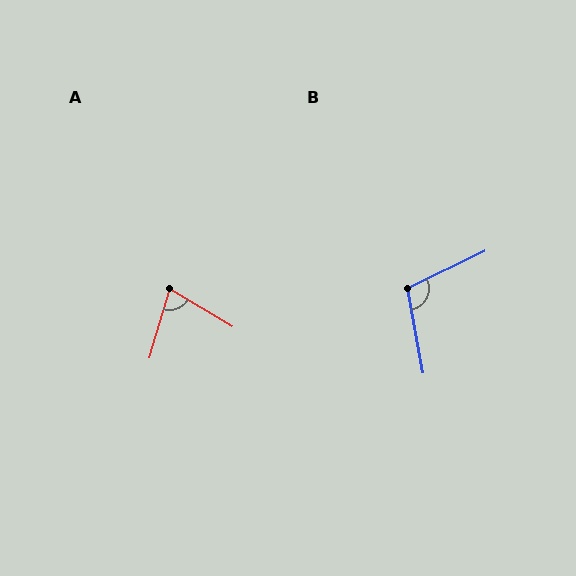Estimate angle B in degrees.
Approximately 106 degrees.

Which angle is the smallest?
A, at approximately 75 degrees.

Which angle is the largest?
B, at approximately 106 degrees.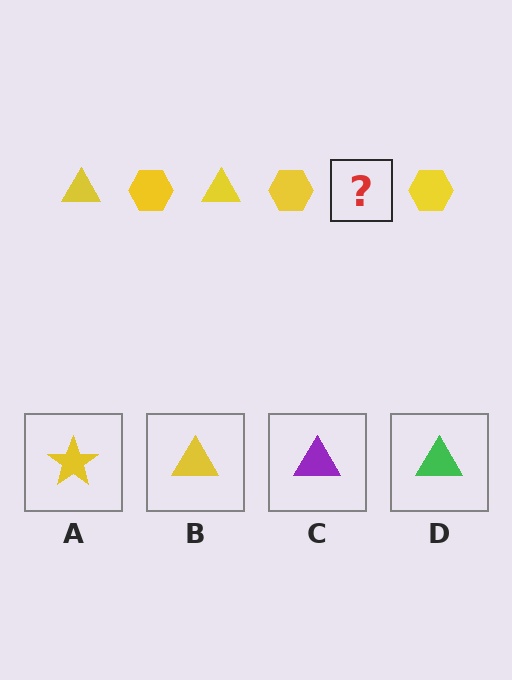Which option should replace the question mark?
Option B.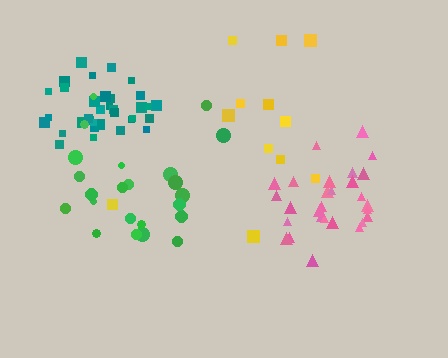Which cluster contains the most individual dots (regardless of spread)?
Teal (34).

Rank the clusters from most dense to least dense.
teal, pink, green, yellow.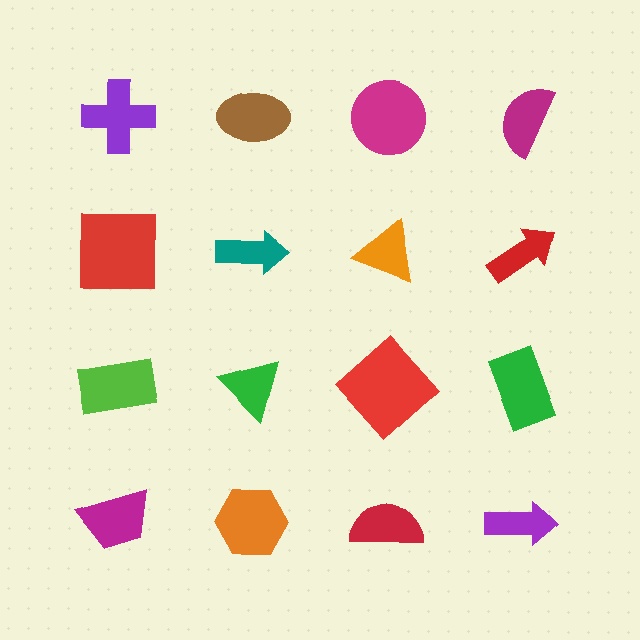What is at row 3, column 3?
A red diamond.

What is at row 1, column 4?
A magenta semicircle.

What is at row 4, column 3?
A red semicircle.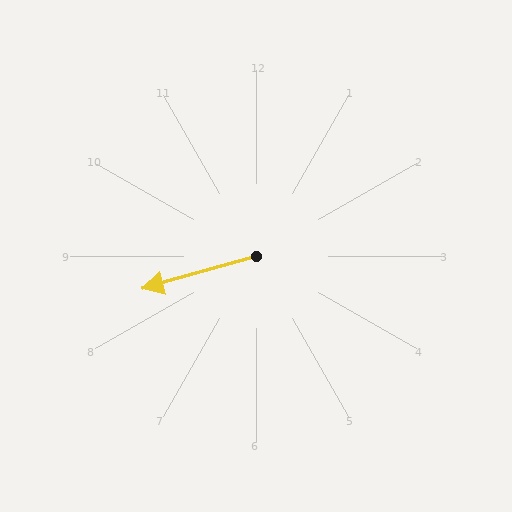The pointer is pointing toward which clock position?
Roughly 8 o'clock.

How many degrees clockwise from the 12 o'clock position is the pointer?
Approximately 254 degrees.